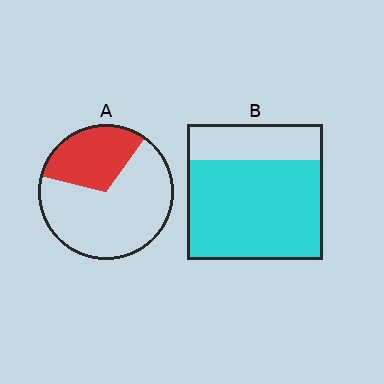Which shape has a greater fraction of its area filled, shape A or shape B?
Shape B.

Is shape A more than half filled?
No.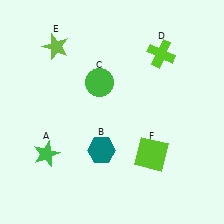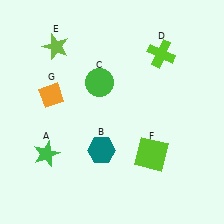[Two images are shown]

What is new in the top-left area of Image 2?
An orange diamond (G) was added in the top-left area of Image 2.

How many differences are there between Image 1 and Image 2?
There is 1 difference between the two images.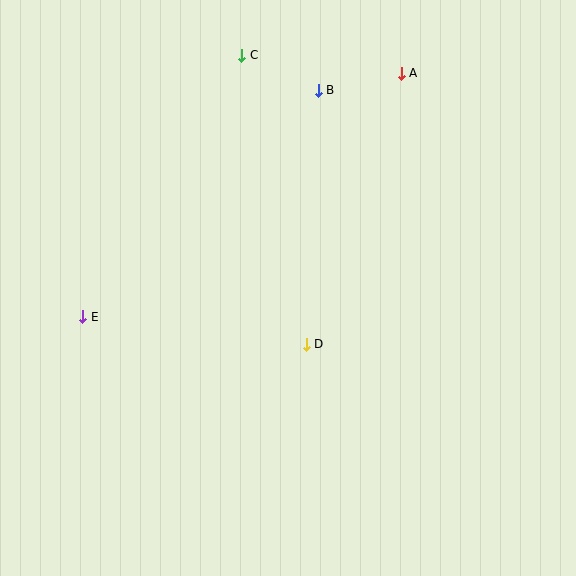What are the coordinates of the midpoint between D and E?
The midpoint between D and E is at (195, 331).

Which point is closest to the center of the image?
Point D at (306, 344) is closest to the center.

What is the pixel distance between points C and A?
The distance between C and A is 161 pixels.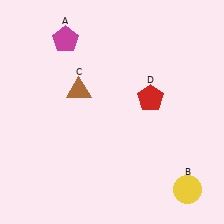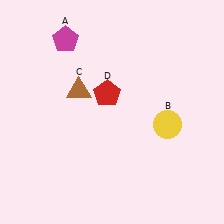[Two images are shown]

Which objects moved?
The objects that moved are: the yellow circle (B), the red pentagon (D).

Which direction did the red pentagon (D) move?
The red pentagon (D) moved left.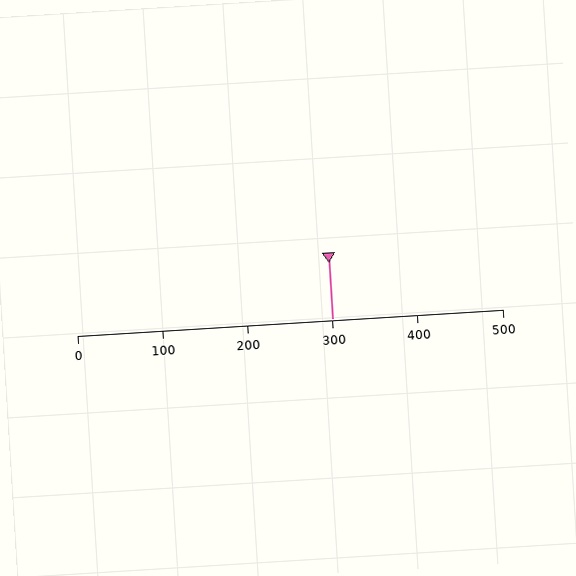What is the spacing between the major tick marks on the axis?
The major ticks are spaced 100 apart.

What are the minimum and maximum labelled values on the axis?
The axis runs from 0 to 500.